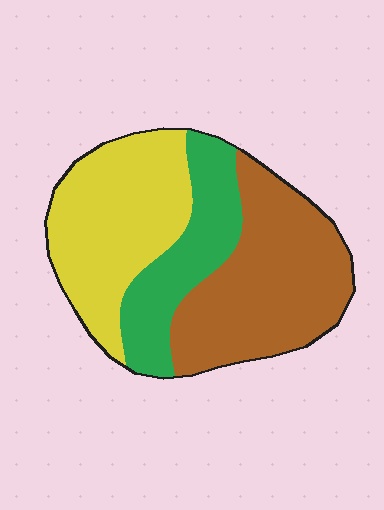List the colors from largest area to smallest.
From largest to smallest: brown, yellow, green.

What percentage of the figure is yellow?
Yellow covers roughly 35% of the figure.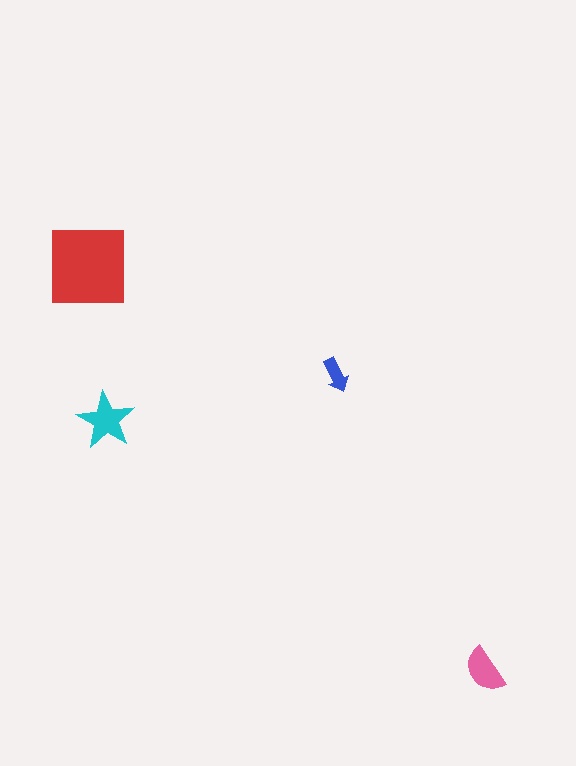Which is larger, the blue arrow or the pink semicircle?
The pink semicircle.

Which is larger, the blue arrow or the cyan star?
The cyan star.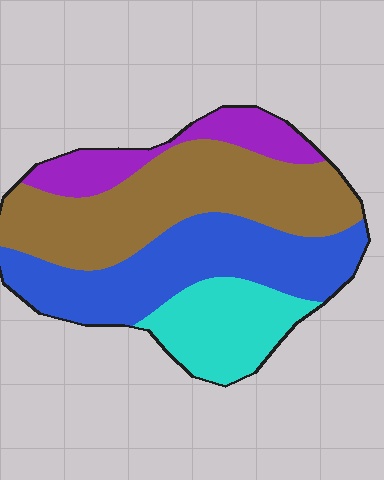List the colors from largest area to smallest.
From largest to smallest: brown, blue, cyan, purple.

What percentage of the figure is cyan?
Cyan takes up less than a quarter of the figure.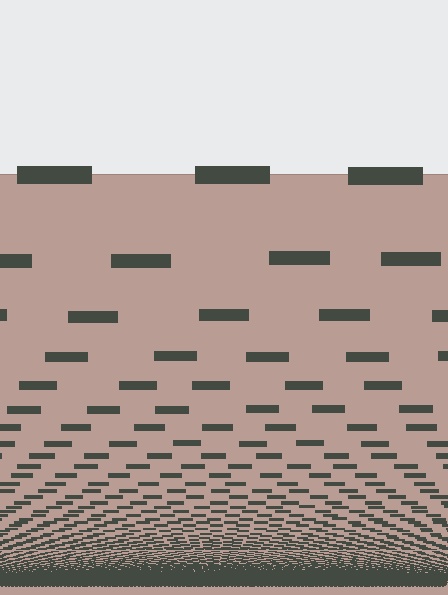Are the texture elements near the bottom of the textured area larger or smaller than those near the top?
Smaller. The gradient is inverted — elements near the bottom are smaller and denser.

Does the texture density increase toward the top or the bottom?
Density increases toward the bottom.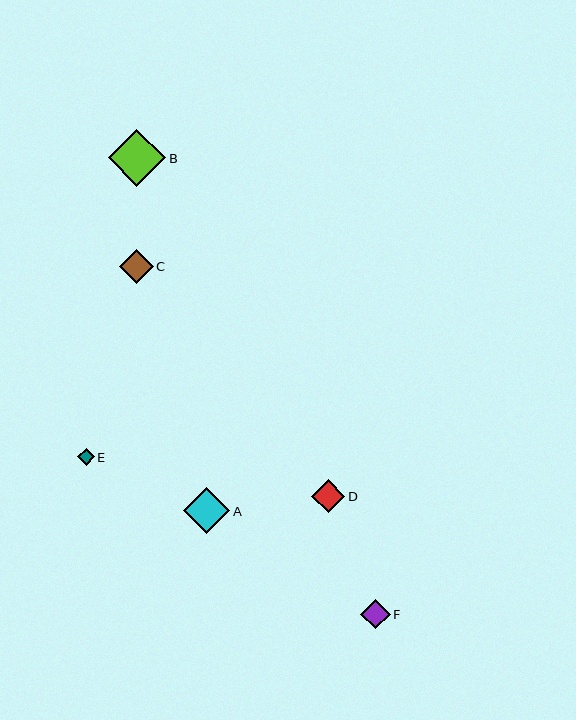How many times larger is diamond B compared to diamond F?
Diamond B is approximately 2.0 times the size of diamond F.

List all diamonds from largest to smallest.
From largest to smallest: B, A, C, D, F, E.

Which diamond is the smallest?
Diamond E is the smallest with a size of approximately 17 pixels.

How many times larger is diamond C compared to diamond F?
Diamond C is approximately 1.2 times the size of diamond F.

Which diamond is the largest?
Diamond B is the largest with a size of approximately 57 pixels.